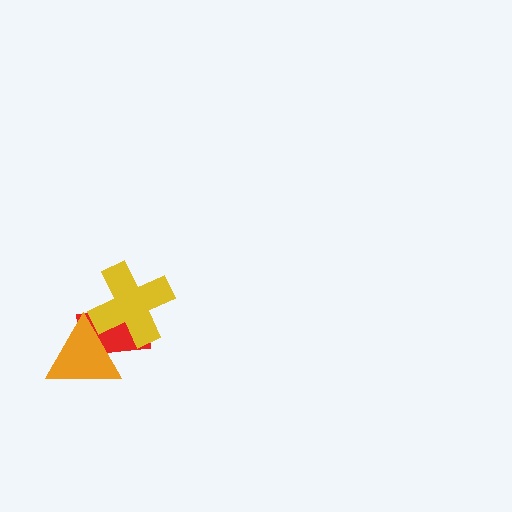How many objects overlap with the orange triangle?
2 objects overlap with the orange triangle.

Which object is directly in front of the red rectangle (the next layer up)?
The orange triangle is directly in front of the red rectangle.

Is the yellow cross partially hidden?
No, no other shape covers it.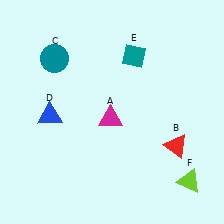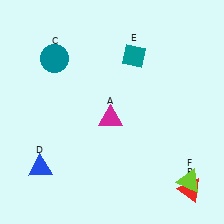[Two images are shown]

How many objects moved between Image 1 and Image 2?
2 objects moved between the two images.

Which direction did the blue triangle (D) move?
The blue triangle (D) moved down.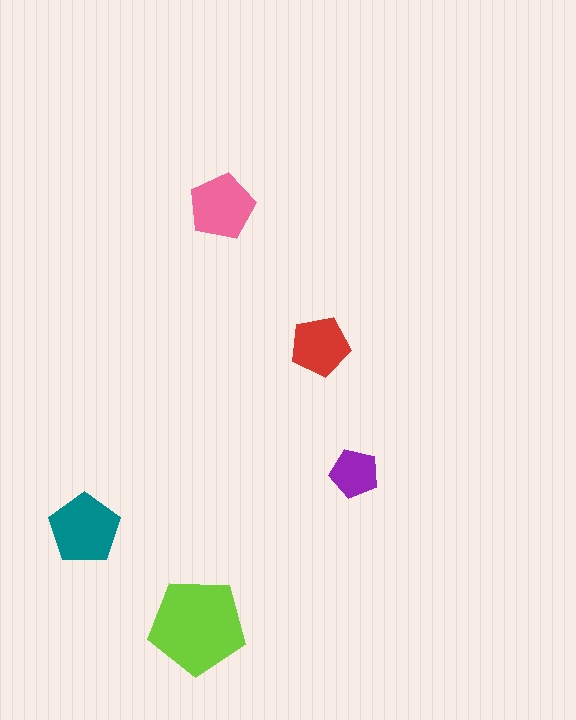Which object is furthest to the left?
The teal pentagon is leftmost.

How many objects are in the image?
There are 5 objects in the image.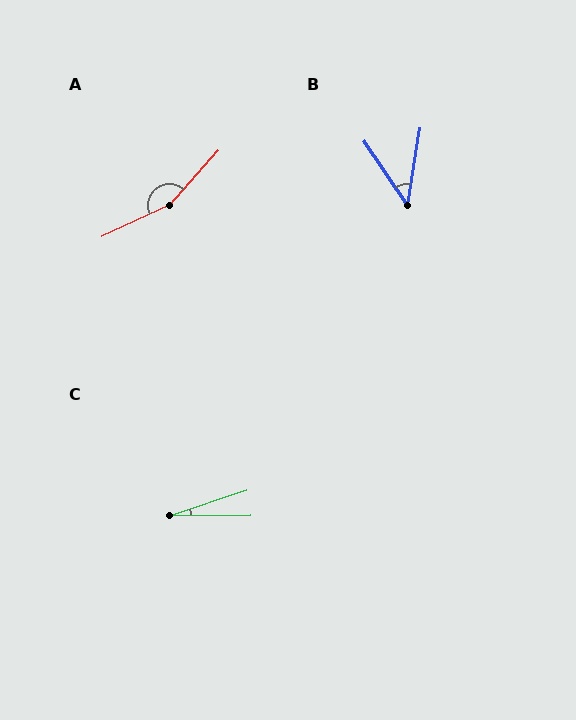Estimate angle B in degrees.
Approximately 43 degrees.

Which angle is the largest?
A, at approximately 156 degrees.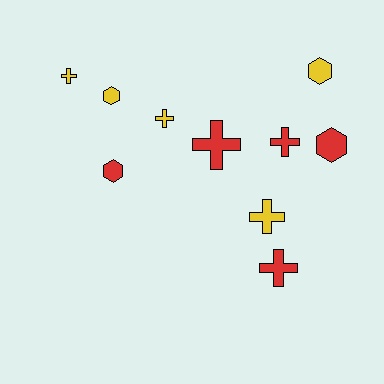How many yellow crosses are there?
There are 3 yellow crosses.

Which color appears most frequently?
Red, with 5 objects.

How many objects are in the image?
There are 10 objects.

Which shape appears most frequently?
Cross, with 6 objects.